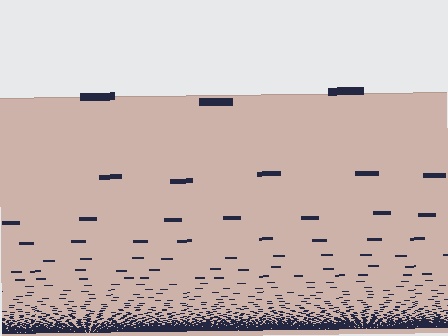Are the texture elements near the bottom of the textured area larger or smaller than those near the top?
Smaller. The gradient is inverted — elements near the bottom are smaller and denser.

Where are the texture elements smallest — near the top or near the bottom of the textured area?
Near the bottom.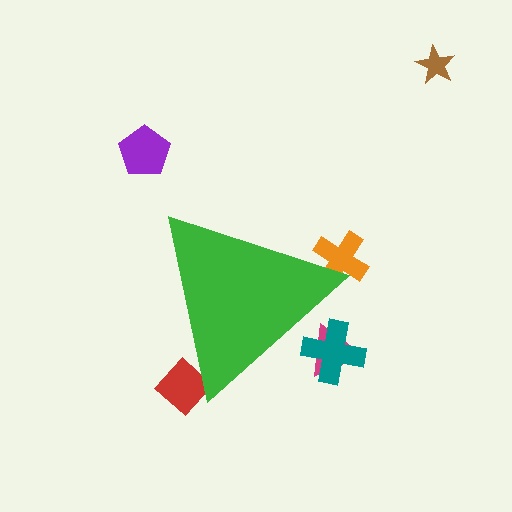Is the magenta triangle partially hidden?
Yes, the magenta triangle is partially hidden behind the green triangle.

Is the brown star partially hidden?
No, the brown star is fully visible.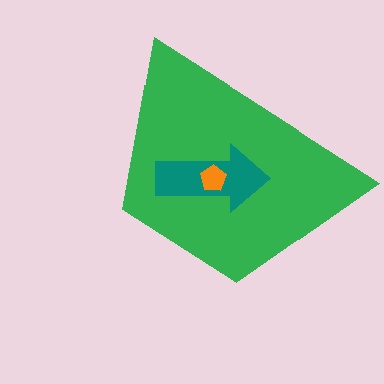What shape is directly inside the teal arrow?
The orange pentagon.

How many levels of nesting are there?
3.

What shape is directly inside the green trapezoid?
The teal arrow.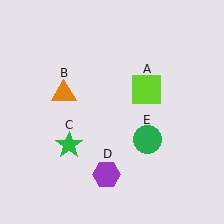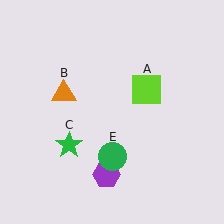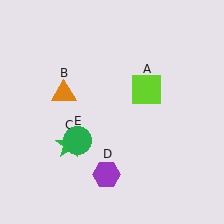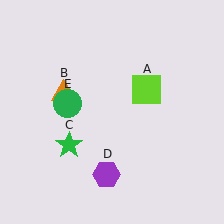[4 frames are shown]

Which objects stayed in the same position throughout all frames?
Lime square (object A) and orange triangle (object B) and green star (object C) and purple hexagon (object D) remained stationary.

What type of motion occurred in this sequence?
The green circle (object E) rotated clockwise around the center of the scene.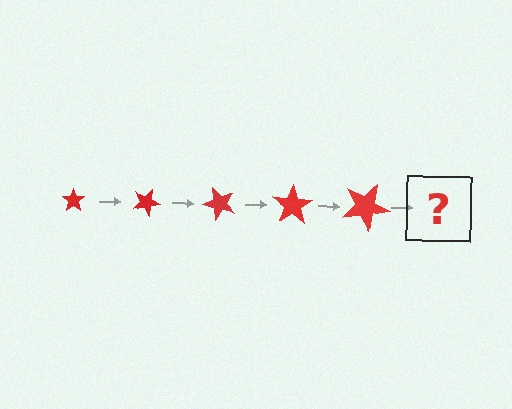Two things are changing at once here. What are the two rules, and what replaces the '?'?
The two rules are that the star grows larger each step and it rotates 25 degrees each step. The '?' should be a star, larger than the previous one and rotated 125 degrees from the start.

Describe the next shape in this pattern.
It should be a star, larger than the previous one and rotated 125 degrees from the start.